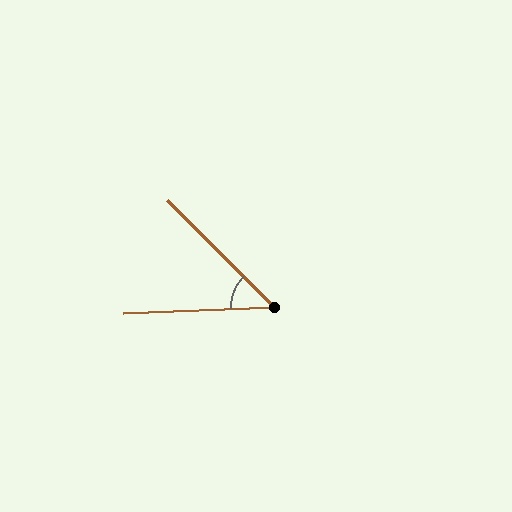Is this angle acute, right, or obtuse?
It is acute.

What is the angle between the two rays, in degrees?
Approximately 47 degrees.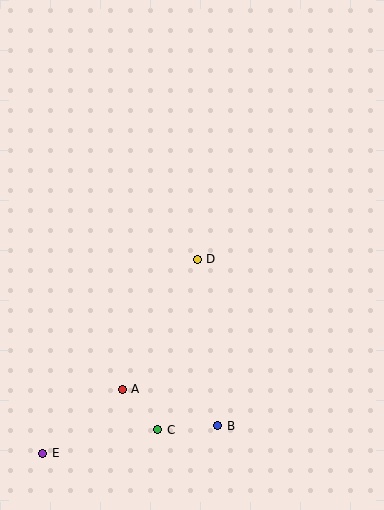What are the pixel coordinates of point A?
Point A is at (122, 389).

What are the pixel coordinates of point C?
Point C is at (158, 430).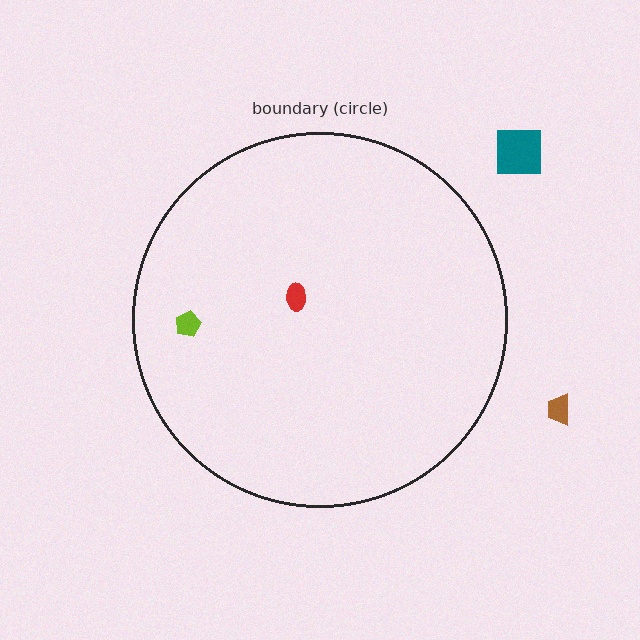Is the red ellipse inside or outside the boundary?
Inside.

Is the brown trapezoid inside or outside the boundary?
Outside.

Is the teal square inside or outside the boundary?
Outside.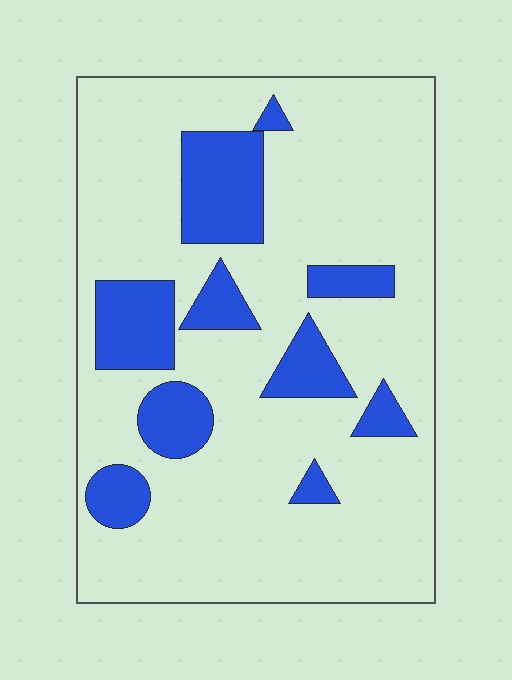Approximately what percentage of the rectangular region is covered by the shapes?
Approximately 20%.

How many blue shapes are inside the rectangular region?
10.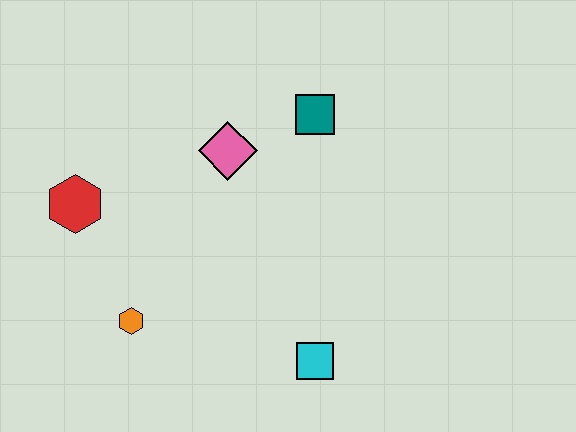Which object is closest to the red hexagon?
The orange hexagon is closest to the red hexagon.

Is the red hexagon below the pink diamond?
Yes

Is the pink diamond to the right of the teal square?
No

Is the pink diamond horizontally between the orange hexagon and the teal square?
Yes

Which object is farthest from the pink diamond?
The cyan square is farthest from the pink diamond.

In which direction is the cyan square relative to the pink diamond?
The cyan square is below the pink diamond.